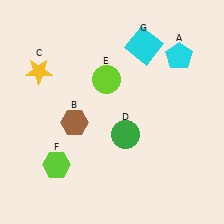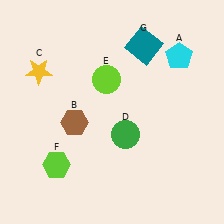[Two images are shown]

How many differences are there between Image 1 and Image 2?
There is 1 difference between the two images.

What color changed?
The square (G) changed from cyan in Image 1 to teal in Image 2.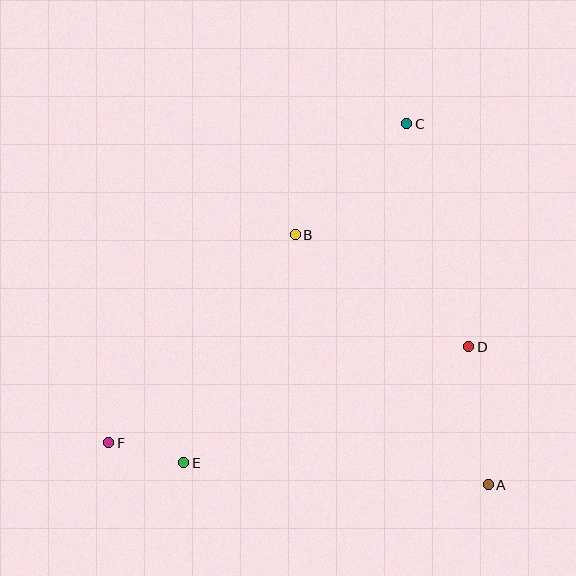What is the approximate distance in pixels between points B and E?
The distance between B and E is approximately 254 pixels.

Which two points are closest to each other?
Points E and F are closest to each other.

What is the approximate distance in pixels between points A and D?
The distance between A and D is approximately 140 pixels.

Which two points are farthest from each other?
Points C and F are farthest from each other.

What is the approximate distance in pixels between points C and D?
The distance between C and D is approximately 231 pixels.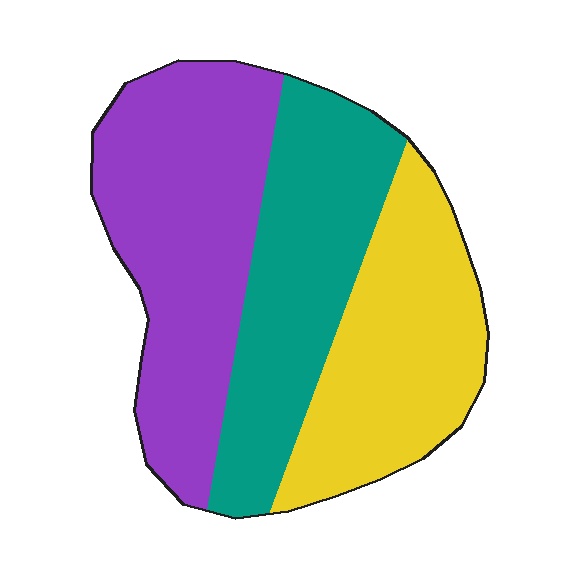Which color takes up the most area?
Purple, at roughly 40%.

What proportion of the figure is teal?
Teal takes up about one third (1/3) of the figure.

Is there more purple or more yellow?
Purple.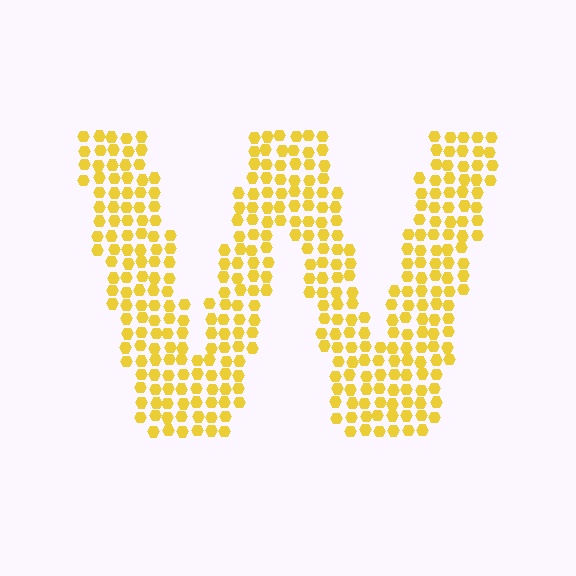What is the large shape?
The large shape is the letter W.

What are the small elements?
The small elements are hexagons.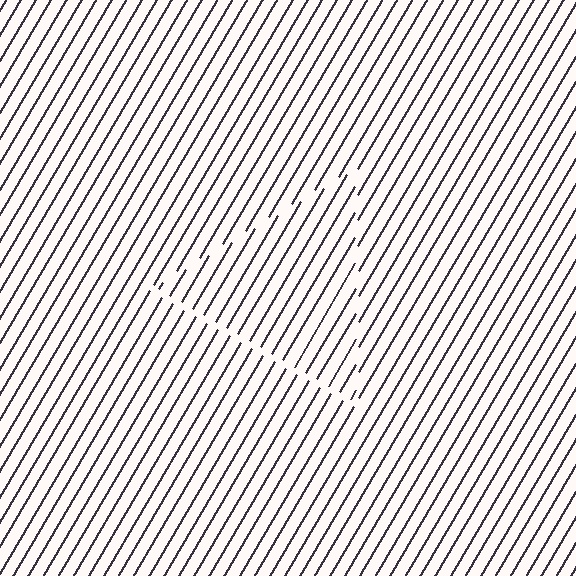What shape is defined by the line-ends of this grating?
An illusory triangle. The interior of the shape contains the same grating, shifted by half a period — the contour is defined by the phase discontinuity where line-ends from the inner and outer gratings abut.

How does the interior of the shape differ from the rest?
The interior of the shape contains the same grating, shifted by half a period — the contour is defined by the phase discontinuity where line-ends from the inner and outer gratings abut.